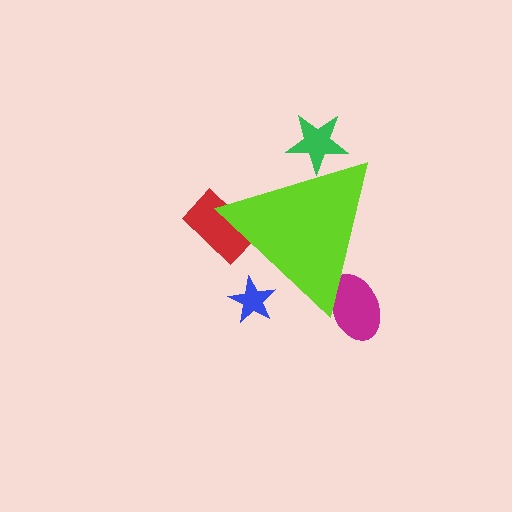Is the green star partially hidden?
Yes, the green star is partially hidden behind the lime triangle.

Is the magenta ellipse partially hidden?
Yes, the magenta ellipse is partially hidden behind the lime triangle.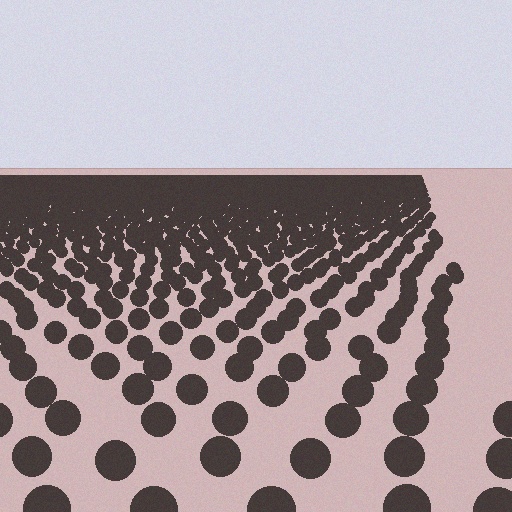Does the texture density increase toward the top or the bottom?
Density increases toward the top.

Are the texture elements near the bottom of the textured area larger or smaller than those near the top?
Larger. Near the bottom, elements are closer to the viewer and appear at a bigger on-screen size.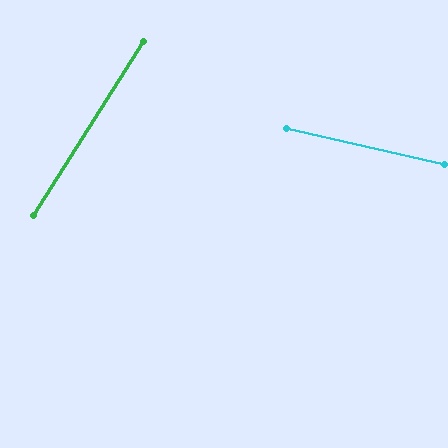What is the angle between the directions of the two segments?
Approximately 70 degrees.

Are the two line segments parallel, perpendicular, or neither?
Neither parallel nor perpendicular — they differ by about 70°.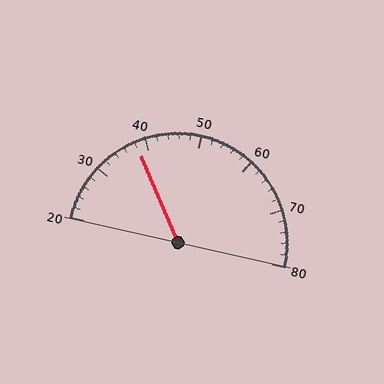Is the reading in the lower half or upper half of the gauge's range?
The reading is in the lower half of the range (20 to 80).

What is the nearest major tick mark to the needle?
The nearest major tick mark is 40.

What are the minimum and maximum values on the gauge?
The gauge ranges from 20 to 80.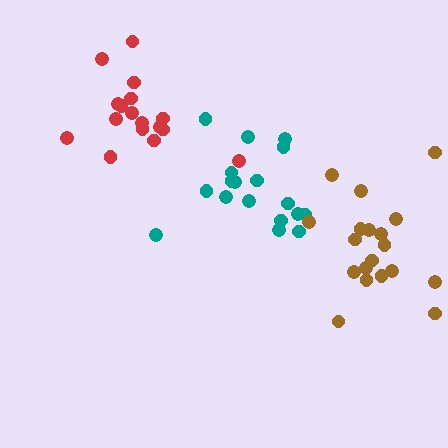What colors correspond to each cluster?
The clusters are colored: red, teal, brown.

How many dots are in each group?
Group 1: 17 dots, Group 2: 18 dots, Group 3: 19 dots (54 total).